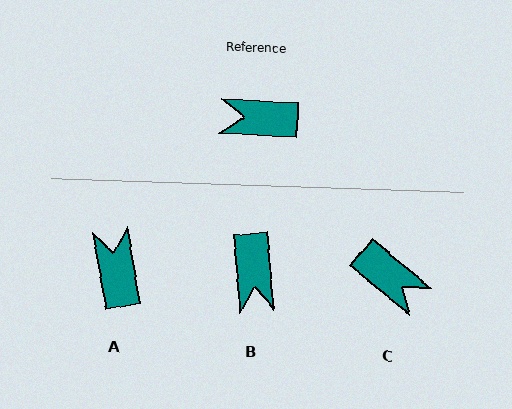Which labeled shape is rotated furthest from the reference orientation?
C, about 144 degrees away.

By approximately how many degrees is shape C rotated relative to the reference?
Approximately 144 degrees counter-clockwise.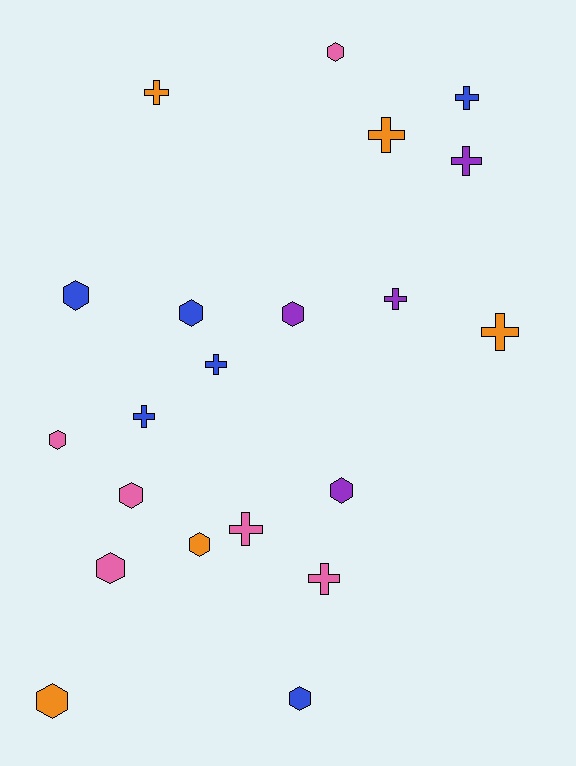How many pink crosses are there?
There are 2 pink crosses.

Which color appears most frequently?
Blue, with 6 objects.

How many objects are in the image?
There are 21 objects.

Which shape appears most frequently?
Hexagon, with 11 objects.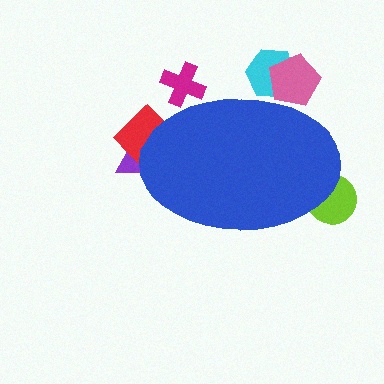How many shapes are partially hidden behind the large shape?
6 shapes are partially hidden.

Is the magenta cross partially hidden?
Yes, the magenta cross is partially hidden behind the blue ellipse.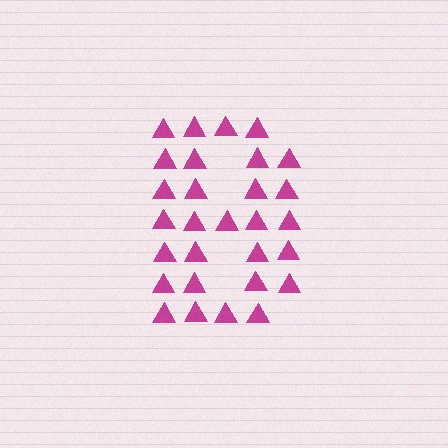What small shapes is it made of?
It is made of small triangles.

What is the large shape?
The large shape is the letter B.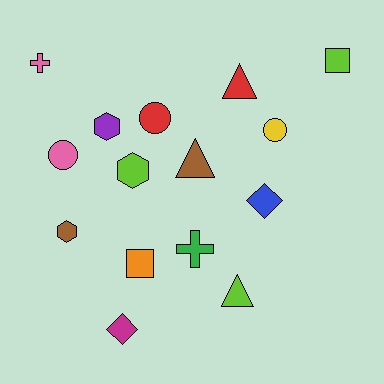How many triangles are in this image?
There are 3 triangles.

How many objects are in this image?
There are 15 objects.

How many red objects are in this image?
There are 2 red objects.